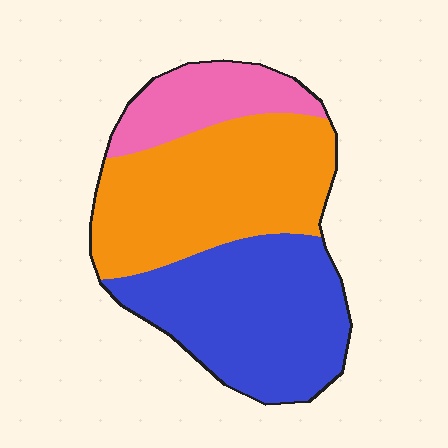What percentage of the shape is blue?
Blue takes up about two fifths (2/5) of the shape.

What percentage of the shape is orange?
Orange covers roughly 45% of the shape.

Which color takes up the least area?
Pink, at roughly 15%.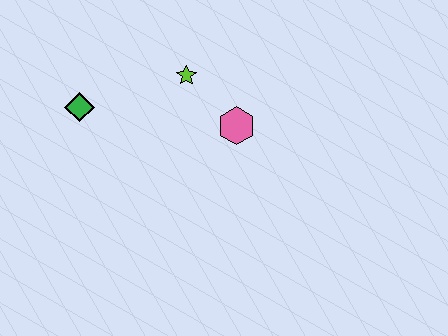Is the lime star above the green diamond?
Yes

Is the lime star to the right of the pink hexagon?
No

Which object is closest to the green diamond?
The lime star is closest to the green diamond.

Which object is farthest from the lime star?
The green diamond is farthest from the lime star.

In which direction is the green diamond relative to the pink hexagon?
The green diamond is to the left of the pink hexagon.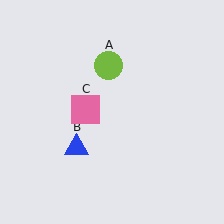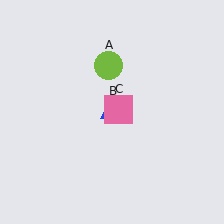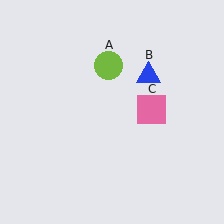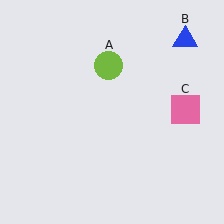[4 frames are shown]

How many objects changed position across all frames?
2 objects changed position: blue triangle (object B), pink square (object C).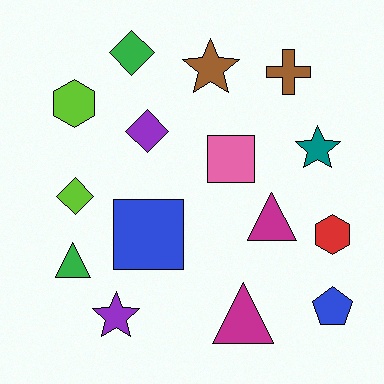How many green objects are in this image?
There are 2 green objects.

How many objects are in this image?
There are 15 objects.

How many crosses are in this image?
There is 1 cross.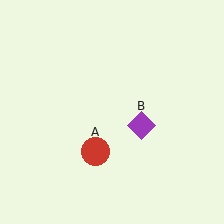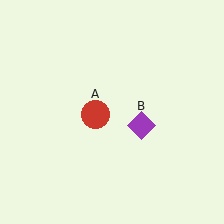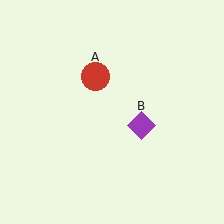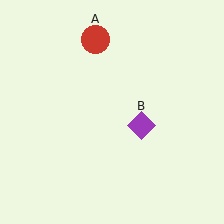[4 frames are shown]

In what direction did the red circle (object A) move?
The red circle (object A) moved up.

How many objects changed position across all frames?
1 object changed position: red circle (object A).